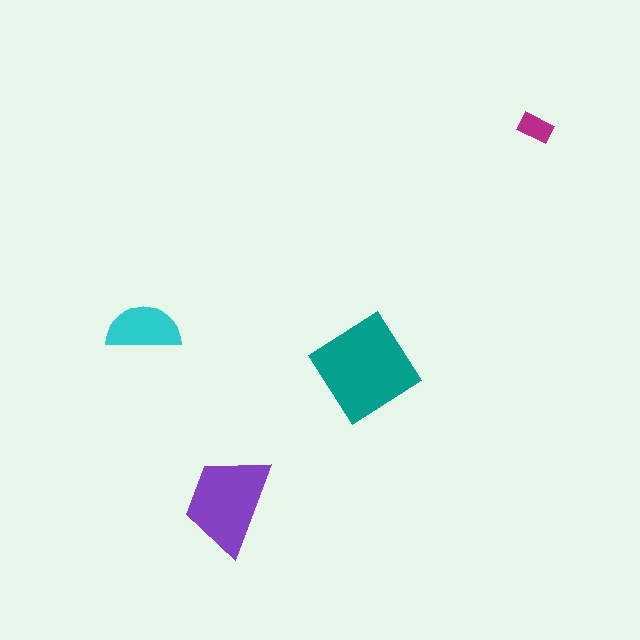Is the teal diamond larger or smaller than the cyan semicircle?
Larger.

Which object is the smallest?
The magenta rectangle.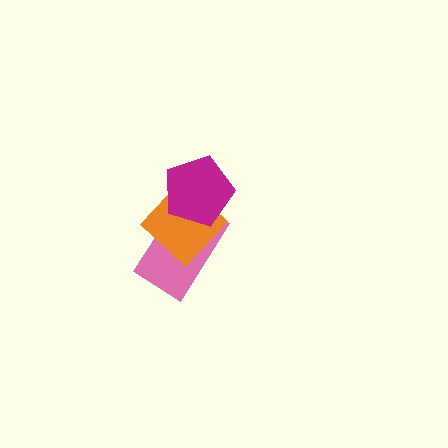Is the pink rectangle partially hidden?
Yes, it is partially covered by another shape.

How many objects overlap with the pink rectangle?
2 objects overlap with the pink rectangle.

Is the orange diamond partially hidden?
Yes, it is partially covered by another shape.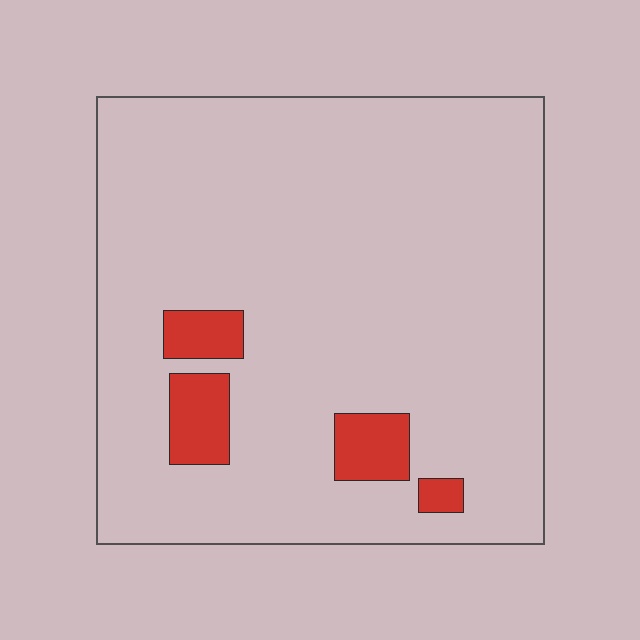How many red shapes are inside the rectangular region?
4.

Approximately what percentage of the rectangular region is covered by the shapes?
Approximately 10%.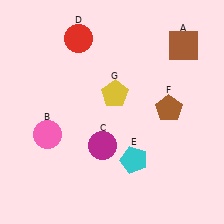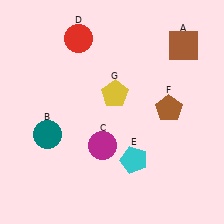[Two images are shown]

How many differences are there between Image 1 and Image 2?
There is 1 difference between the two images.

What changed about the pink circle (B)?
In Image 1, B is pink. In Image 2, it changed to teal.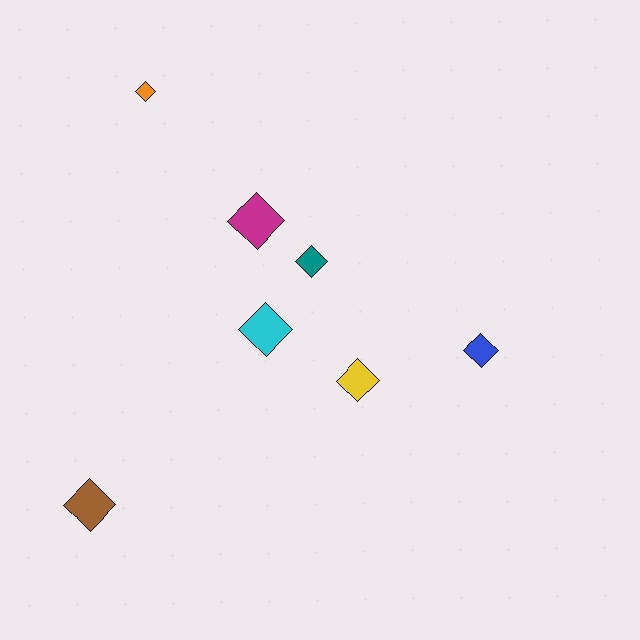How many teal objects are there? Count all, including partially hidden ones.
There is 1 teal object.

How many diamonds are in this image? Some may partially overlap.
There are 7 diamonds.